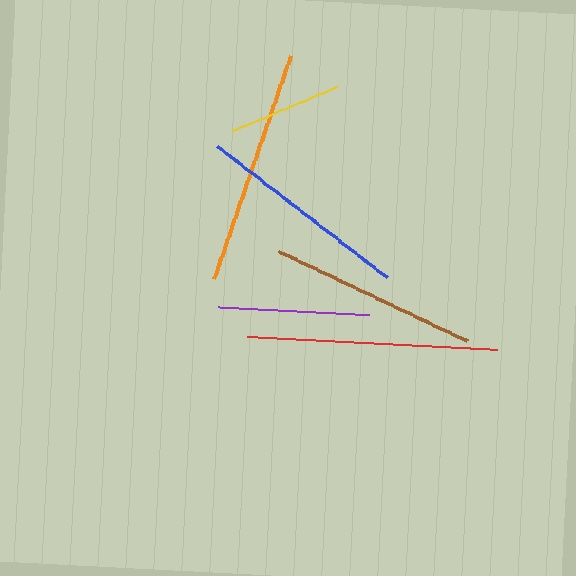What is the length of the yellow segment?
The yellow segment is approximately 114 pixels long.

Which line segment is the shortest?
The yellow line is the shortest at approximately 114 pixels.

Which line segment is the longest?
The red line is the longest at approximately 251 pixels.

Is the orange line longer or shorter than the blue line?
The orange line is longer than the blue line.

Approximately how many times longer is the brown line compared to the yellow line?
The brown line is approximately 1.8 times the length of the yellow line.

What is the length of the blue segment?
The blue segment is approximately 214 pixels long.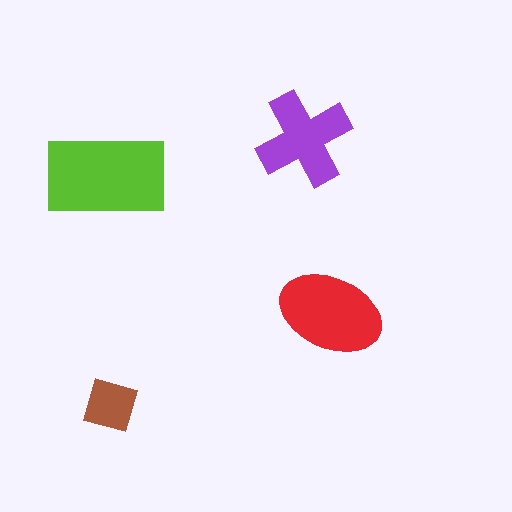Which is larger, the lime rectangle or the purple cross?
The lime rectangle.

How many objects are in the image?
There are 4 objects in the image.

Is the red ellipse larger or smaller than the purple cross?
Larger.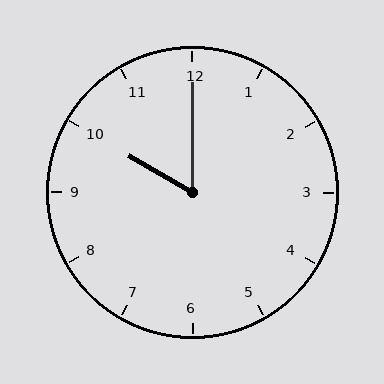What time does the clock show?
10:00.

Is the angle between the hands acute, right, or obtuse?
It is acute.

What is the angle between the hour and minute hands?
Approximately 60 degrees.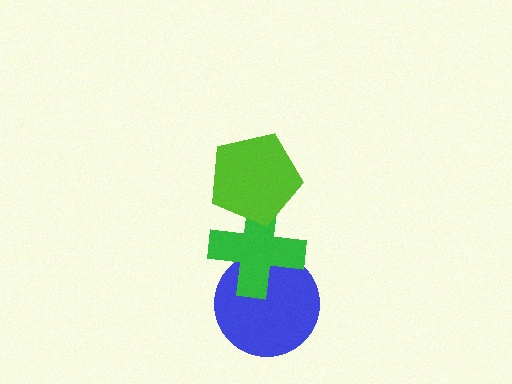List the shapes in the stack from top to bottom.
From top to bottom: the lime pentagon, the green cross, the blue circle.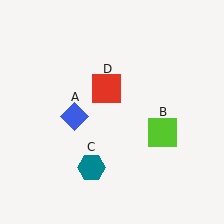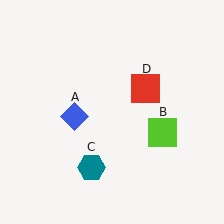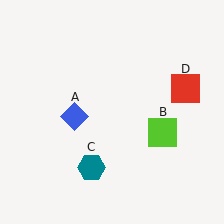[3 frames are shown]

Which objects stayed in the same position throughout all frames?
Blue diamond (object A) and lime square (object B) and teal hexagon (object C) remained stationary.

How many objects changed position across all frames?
1 object changed position: red square (object D).